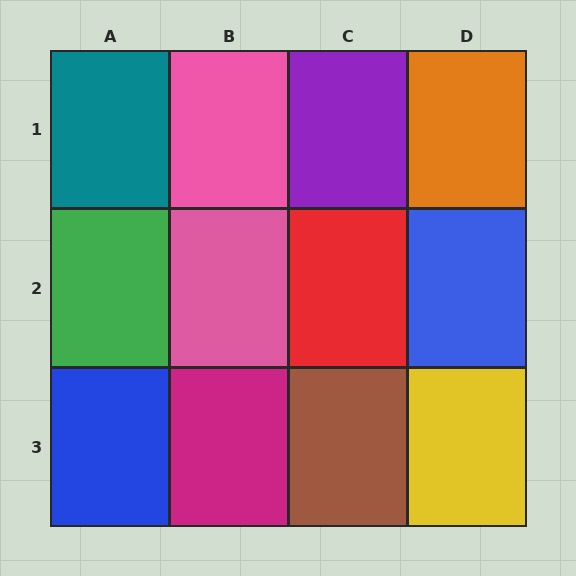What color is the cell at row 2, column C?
Red.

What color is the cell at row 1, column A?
Teal.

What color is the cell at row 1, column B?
Pink.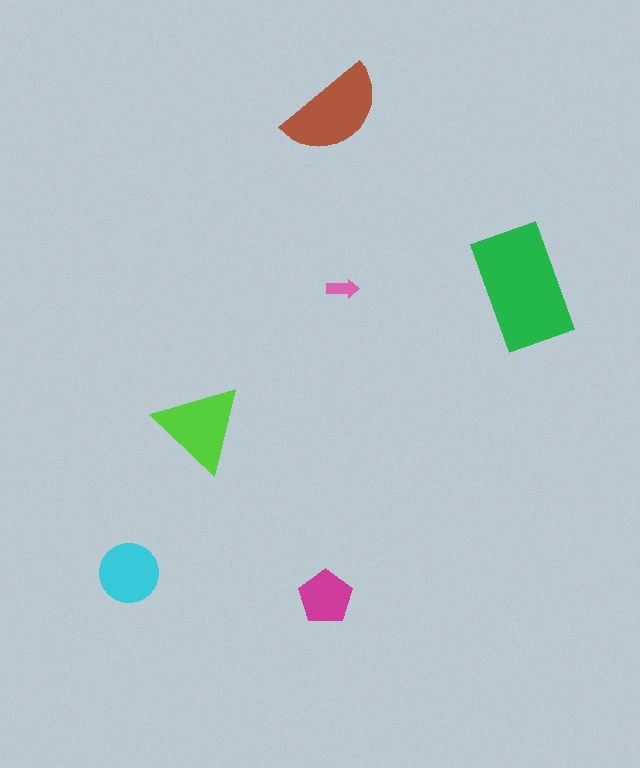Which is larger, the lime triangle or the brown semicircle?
The brown semicircle.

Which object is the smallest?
The pink arrow.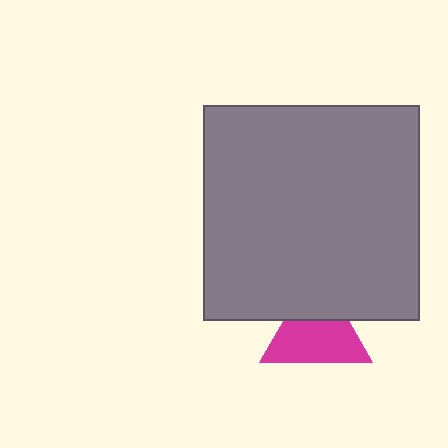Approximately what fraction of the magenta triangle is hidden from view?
Roughly 33% of the magenta triangle is hidden behind the gray square.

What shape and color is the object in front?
The object in front is a gray square.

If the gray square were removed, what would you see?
You would see the complete magenta triangle.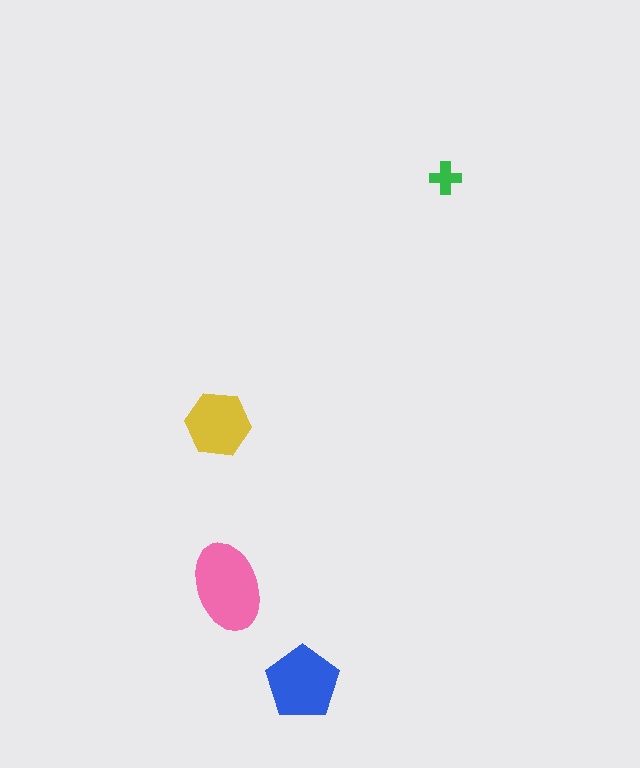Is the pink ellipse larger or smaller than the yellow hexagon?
Larger.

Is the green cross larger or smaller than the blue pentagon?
Smaller.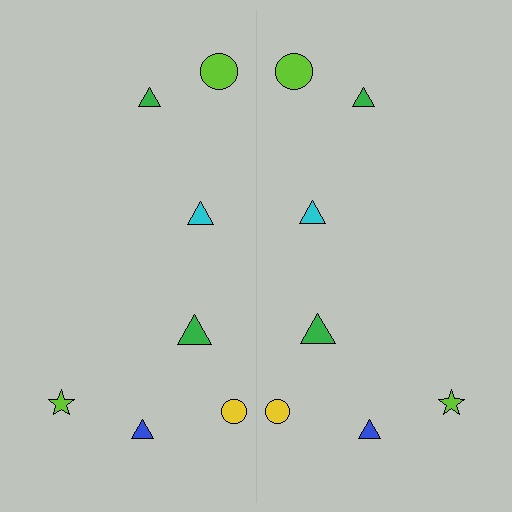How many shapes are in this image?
There are 14 shapes in this image.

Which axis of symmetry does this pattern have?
The pattern has a vertical axis of symmetry running through the center of the image.